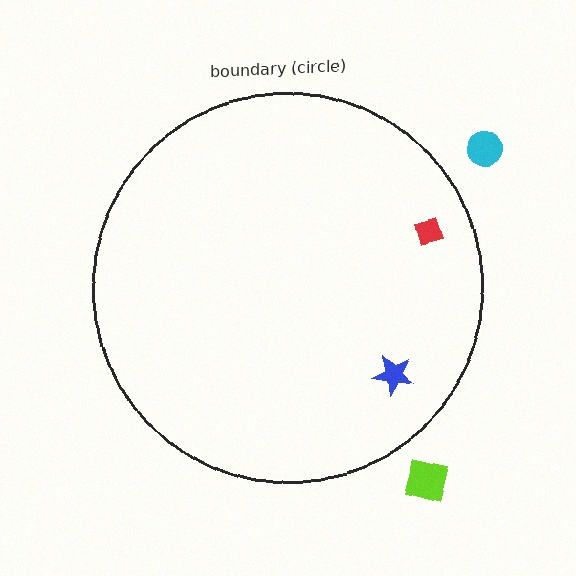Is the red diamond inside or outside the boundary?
Inside.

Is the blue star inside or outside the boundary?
Inside.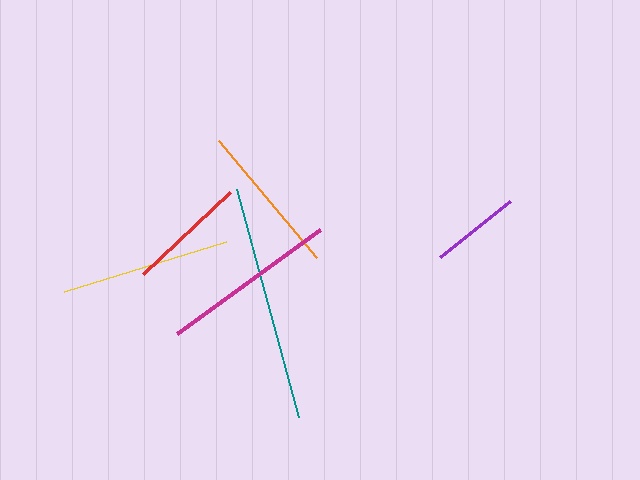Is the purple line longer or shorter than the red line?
The red line is longer than the purple line.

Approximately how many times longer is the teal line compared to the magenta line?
The teal line is approximately 1.3 times the length of the magenta line.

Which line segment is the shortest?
The purple line is the shortest at approximately 90 pixels.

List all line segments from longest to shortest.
From longest to shortest: teal, magenta, yellow, orange, red, purple.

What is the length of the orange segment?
The orange segment is approximately 153 pixels long.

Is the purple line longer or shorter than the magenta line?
The magenta line is longer than the purple line.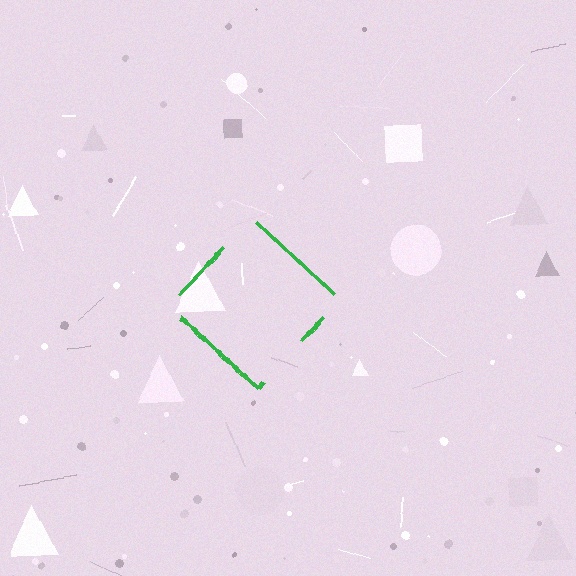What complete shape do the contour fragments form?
The contour fragments form a diamond.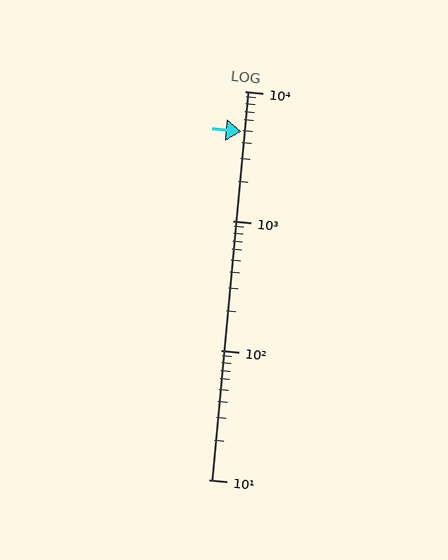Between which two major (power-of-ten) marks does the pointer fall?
The pointer is between 1000 and 10000.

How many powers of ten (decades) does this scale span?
The scale spans 3 decades, from 10 to 10000.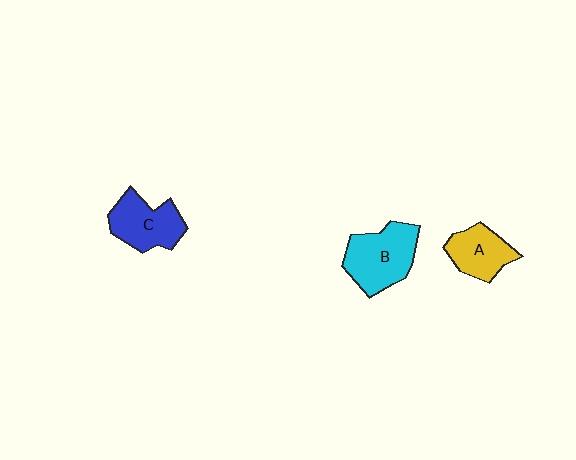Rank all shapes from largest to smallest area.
From largest to smallest: B (cyan), C (blue), A (yellow).